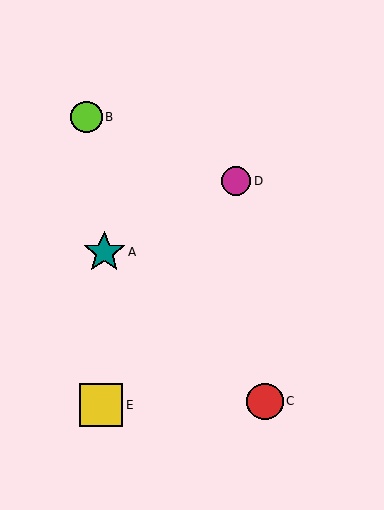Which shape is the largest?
The yellow square (labeled E) is the largest.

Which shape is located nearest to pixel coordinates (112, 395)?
The yellow square (labeled E) at (101, 405) is nearest to that location.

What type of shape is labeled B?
Shape B is a lime circle.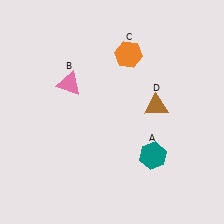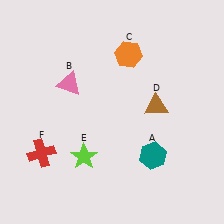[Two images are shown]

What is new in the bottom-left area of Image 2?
A red cross (F) was added in the bottom-left area of Image 2.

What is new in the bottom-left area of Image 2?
A lime star (E) was added in the bottom-left area of Image 2.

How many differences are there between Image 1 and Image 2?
There are 2 differences between the two images.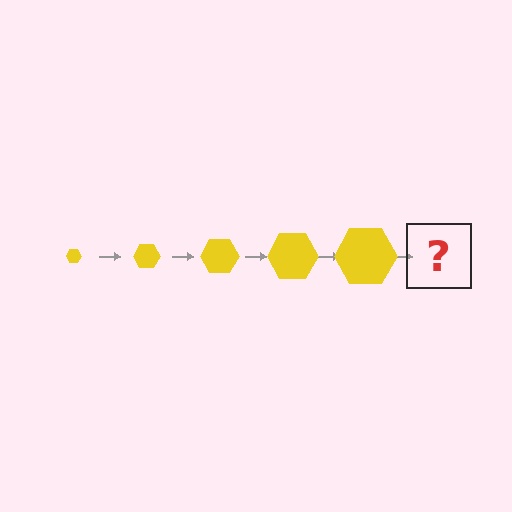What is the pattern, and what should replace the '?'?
The pattern is that the hexagon gets progressively larger each step. The '?' should be a yellow hexagon, larger than the previous one.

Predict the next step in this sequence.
The next step is a yellow hexagon, larger than the previous one.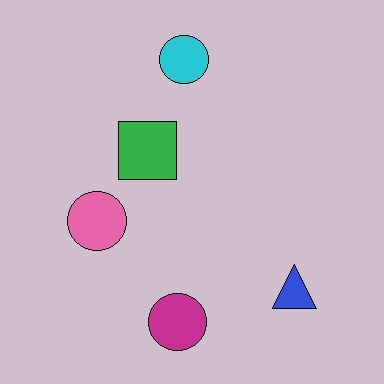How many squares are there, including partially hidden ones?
There is 1 square.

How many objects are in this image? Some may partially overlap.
There are 5 objects.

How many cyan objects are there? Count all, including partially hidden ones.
There is 1 cyan object.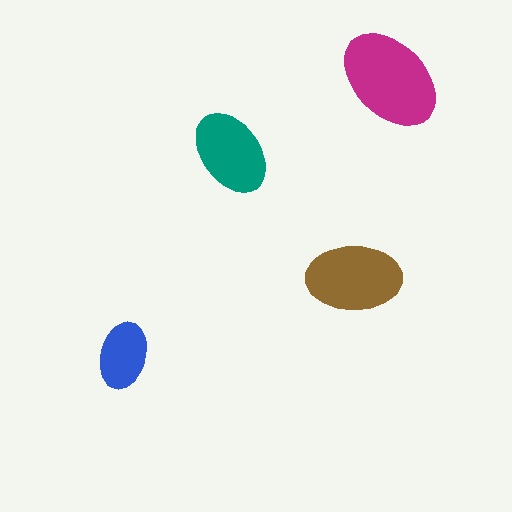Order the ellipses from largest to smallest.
the magenta one, the brown one, the teal one, the blue one.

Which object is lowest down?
The blue ellipse is bottommost.